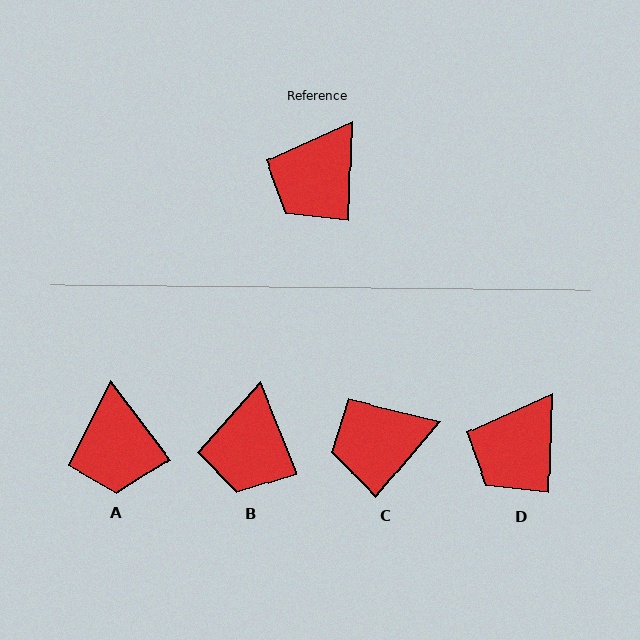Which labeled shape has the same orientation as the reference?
D.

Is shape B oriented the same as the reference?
No, it is off by about 24 degrees.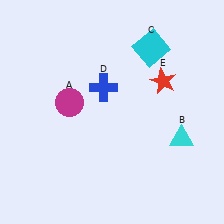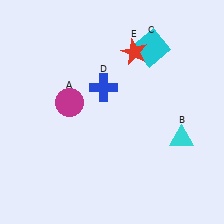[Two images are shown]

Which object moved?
The red star (E) moved up.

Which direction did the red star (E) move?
The red star (E) moved up.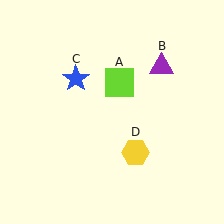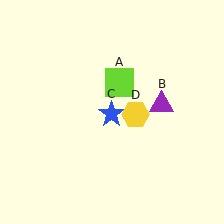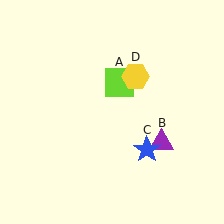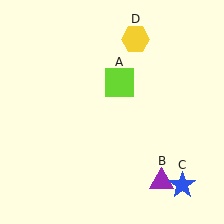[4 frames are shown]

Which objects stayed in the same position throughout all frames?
Lime square (object A) remained stationary.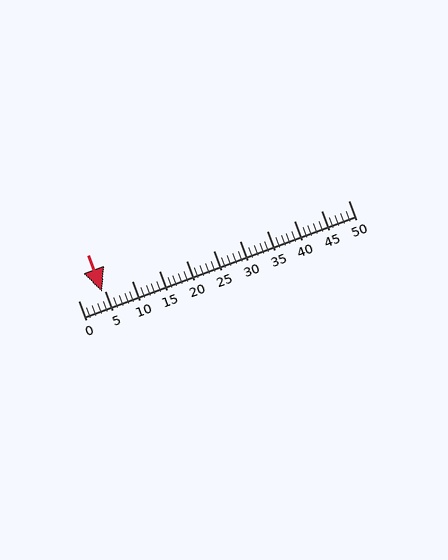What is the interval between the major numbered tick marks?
The major tick marks are spaced 5 units apart.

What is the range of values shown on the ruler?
The ruler shows values from 0 to 50.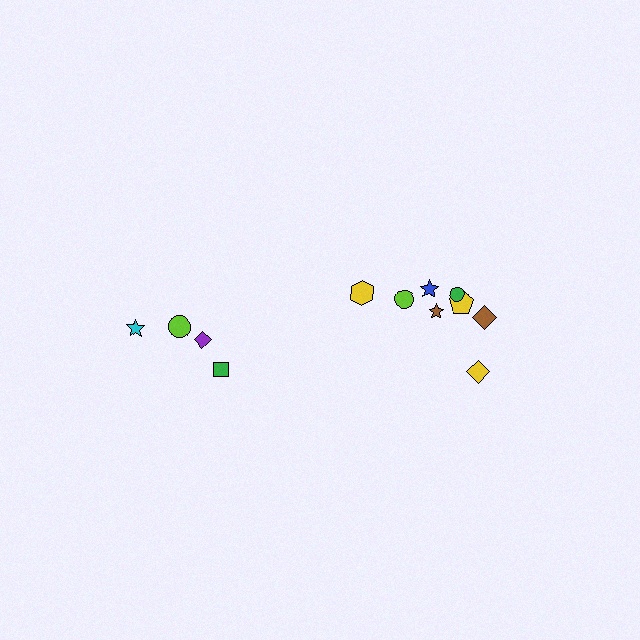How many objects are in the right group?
There are 8 objects.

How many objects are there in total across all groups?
There are 12 objects.